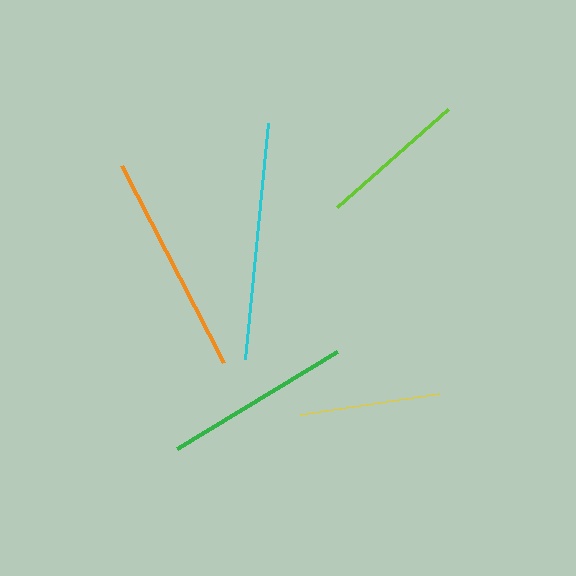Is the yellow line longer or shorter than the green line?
The green line is longer than the yellow line.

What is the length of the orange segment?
The orange segment is approximately 222 pixels long.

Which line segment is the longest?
The cyan line is the longest at approximately 237 pixels.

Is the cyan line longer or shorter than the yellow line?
The cyan line is longer than the yellow line.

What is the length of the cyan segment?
The cyan segment is approximately 237 pixels long.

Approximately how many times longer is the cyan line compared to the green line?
The cyan line is approximately 1.3 times the length of the green line.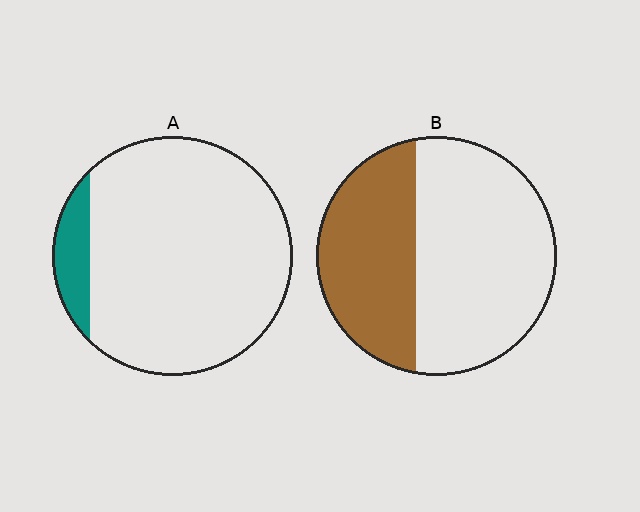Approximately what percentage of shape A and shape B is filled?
A is approximately 10% and B is approximately 40%.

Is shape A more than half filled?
No.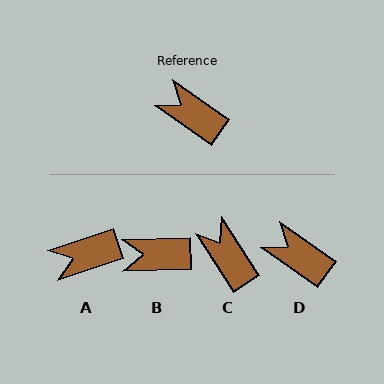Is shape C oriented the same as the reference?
No, it is off by about 22 degrees.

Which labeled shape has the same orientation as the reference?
D.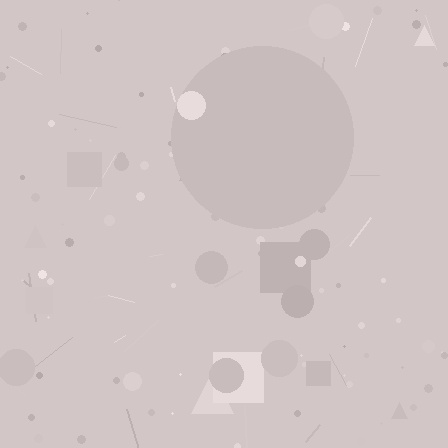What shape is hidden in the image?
A circle is hidden in the image.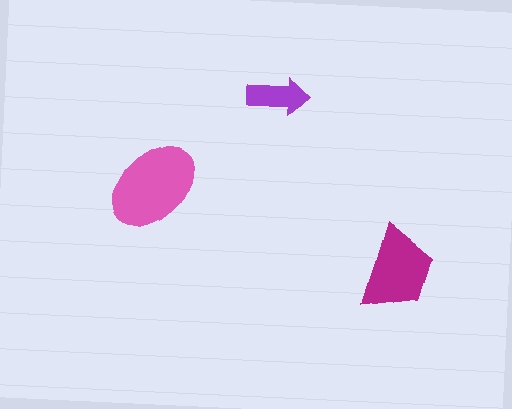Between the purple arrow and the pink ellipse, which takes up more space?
The pink ellipse.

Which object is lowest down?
The magenta trapezoid is bottommost.